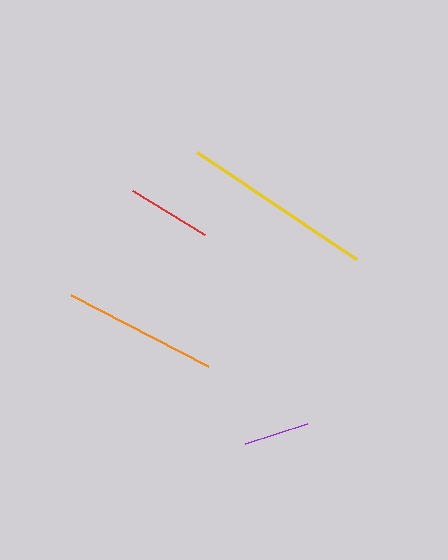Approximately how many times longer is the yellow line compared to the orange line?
The yellow line is approximately 1.2 times the length of the orange line.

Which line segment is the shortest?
The purple line is the shortest at approximately 65 pixels.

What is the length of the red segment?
The red segment is approximately 84 pixels long.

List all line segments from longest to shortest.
From longest to shortest: yellow, orange, red, purple.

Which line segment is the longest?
The yellow line is the longest at approximately 192 pixels.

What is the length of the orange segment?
The orange segment is approximately 155 pixels long.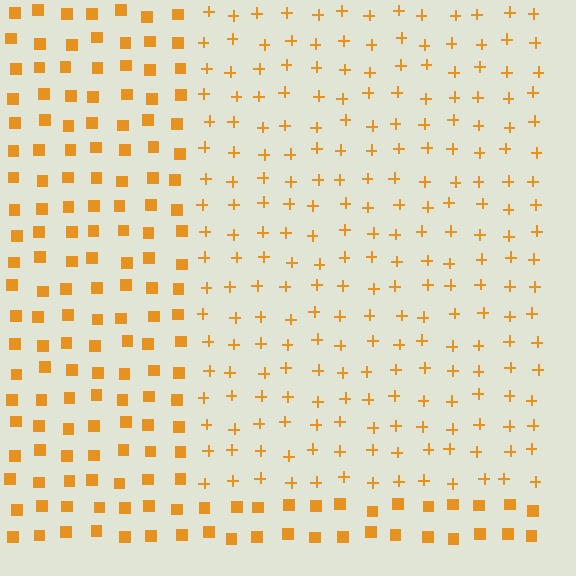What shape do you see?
I see a rectangle.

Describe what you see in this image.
The image is filled with small orange elements arranged in a uniform grid. A rectangle-shaped region contains plus signs, while the surrounding area contains squares. The boundary is defined purely by the change in element shape.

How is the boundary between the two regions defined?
The boundary is defined by a change in element shape: plus signs inside vs. squares outside. All elements share the same color and spacing.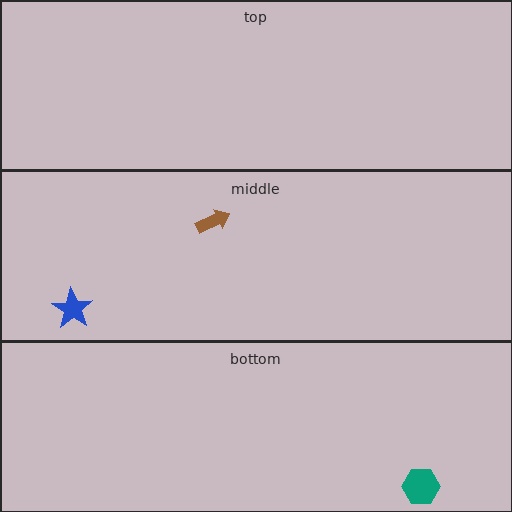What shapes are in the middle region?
The blue star, the brown arrow.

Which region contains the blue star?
The middle region.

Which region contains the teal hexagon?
The bottom region.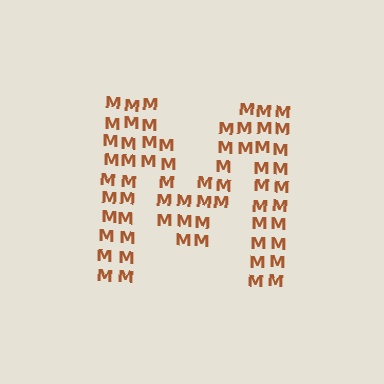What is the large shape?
The large shape is the letter M.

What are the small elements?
The small elements are letter M's.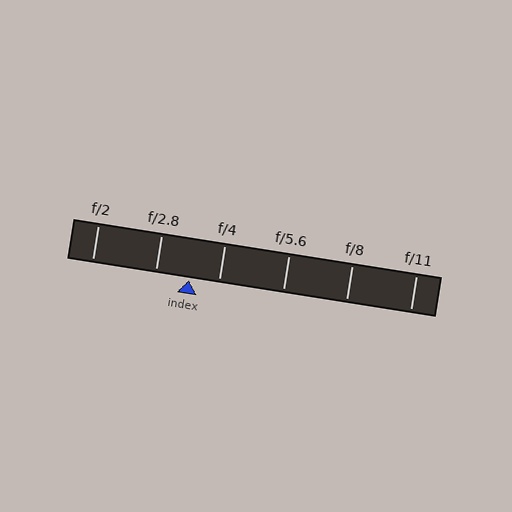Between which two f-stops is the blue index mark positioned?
The index mark is between f/2.8 and f/4.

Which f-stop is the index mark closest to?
The index mark is closest to f/4.